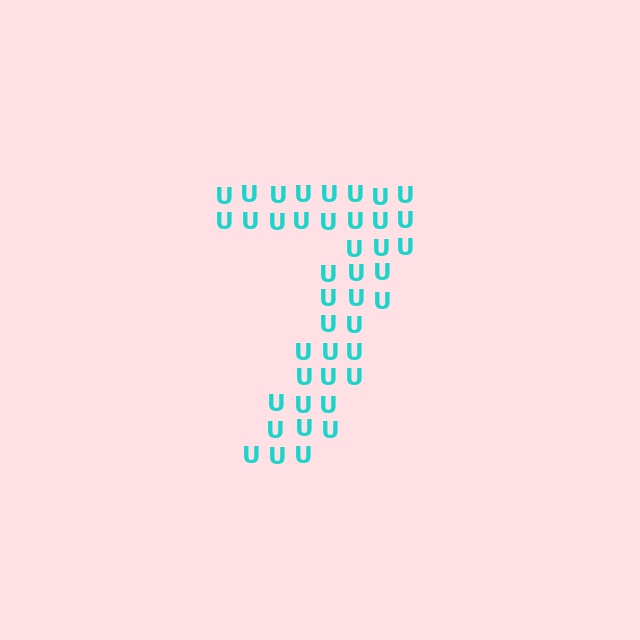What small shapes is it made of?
It is made of small letter U's.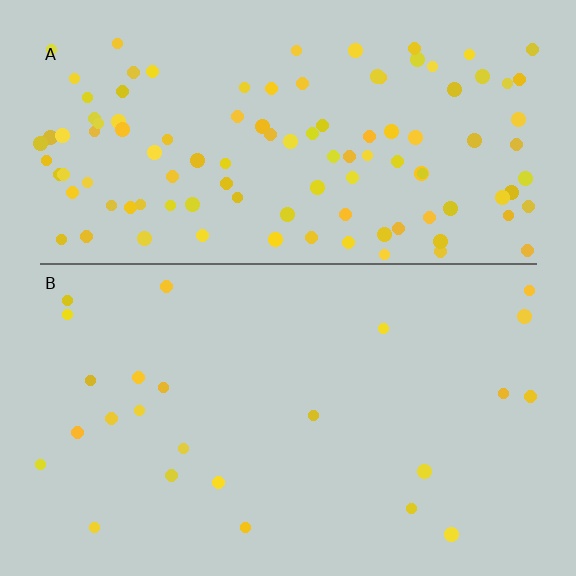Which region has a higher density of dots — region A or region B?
A (the top).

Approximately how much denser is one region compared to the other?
Approximately 4.6× — region A over region B.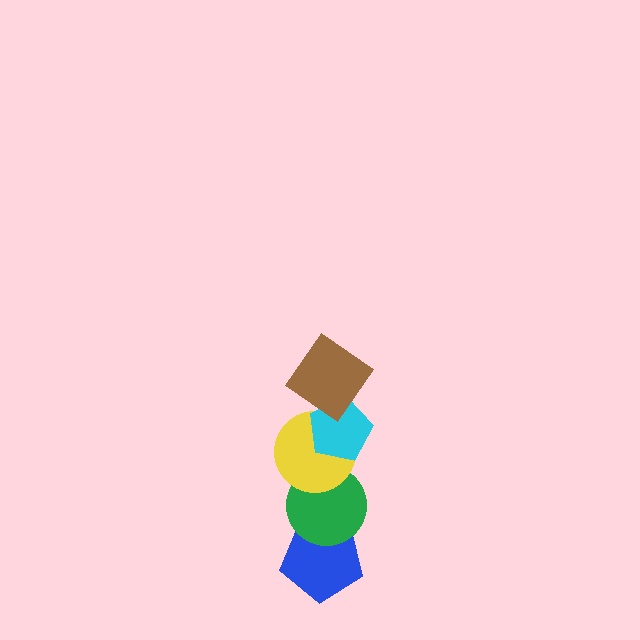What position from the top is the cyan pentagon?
The cyan pentagon is 2nd from the top.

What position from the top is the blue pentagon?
The blue pentagon is 5th from the top.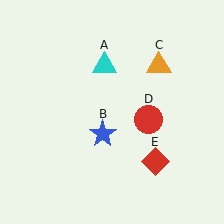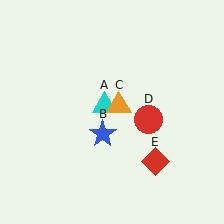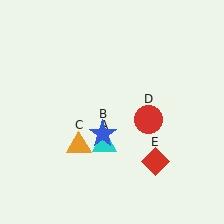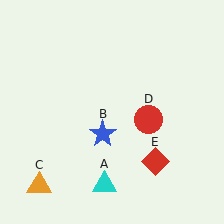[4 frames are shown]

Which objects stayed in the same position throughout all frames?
Blue star (object B) and red circle (object D) and red diamond (object E) remained stationary.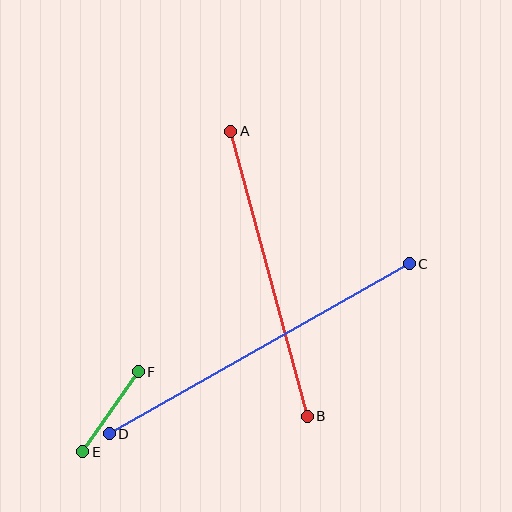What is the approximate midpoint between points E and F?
The midpoint is at approximately (111, 412) pixels.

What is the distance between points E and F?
The distance is approximately 97 pixels.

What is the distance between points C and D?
The distance is approximately 345 pixels.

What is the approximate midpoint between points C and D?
The midpoint is at approximately (259, 349) pixels.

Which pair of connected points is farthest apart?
Points C and D are farthest apart.